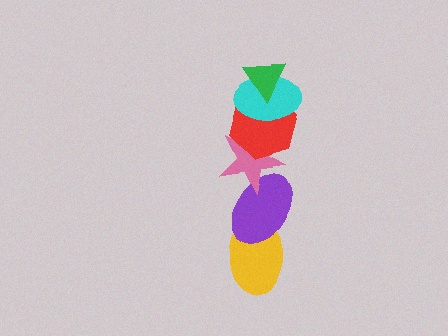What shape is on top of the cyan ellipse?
The green triangle is on top of the cyan ellipse.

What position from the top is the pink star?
The pink star is 4th from the top.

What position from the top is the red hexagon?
The red hexagon is 3rd from the top.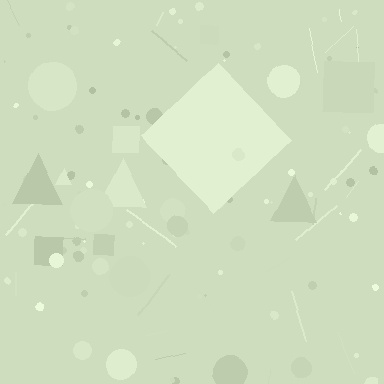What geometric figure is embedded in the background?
A diamond is embedded in the background.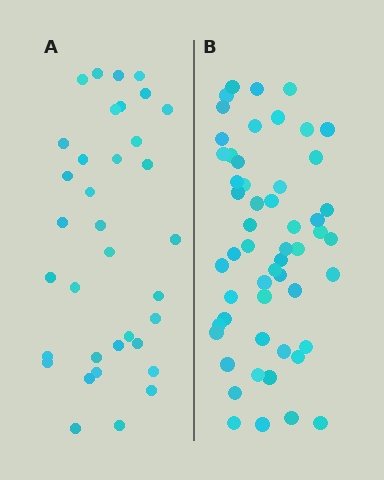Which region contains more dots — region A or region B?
Region B (the right region) has more dots.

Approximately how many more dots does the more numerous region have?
Region B has approximately 20 more dots than region A.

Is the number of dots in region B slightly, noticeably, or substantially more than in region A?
Region B has substantially more. The ratio is roughly 1.5 to 1.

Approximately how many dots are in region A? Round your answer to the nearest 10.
About 40 dots. (The exact count is 35, which rounds to 40.)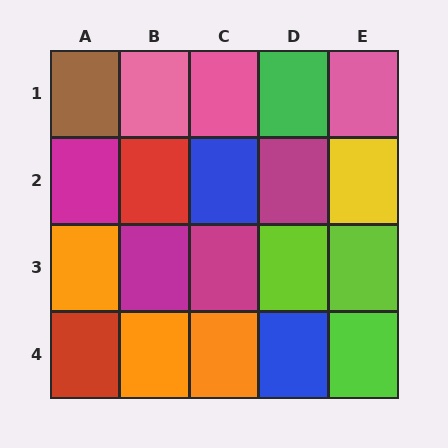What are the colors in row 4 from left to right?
Red, orange, orange, blue, lime.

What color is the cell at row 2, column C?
Blue.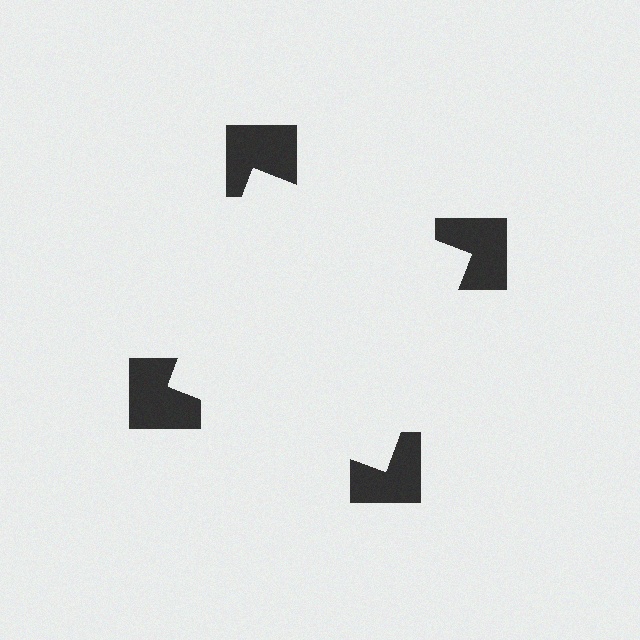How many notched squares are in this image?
There are 4 — one at each vertex of the illusory square.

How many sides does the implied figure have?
4 sides.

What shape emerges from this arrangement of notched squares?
An illusory square — its edges are inferred from the aligned wedge cuts in the notched squares, not physically drawn.